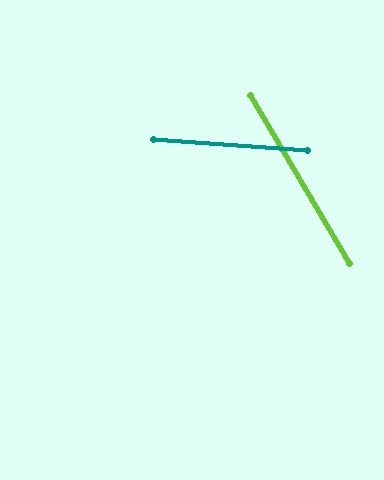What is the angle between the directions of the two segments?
Approximately 55 degrees.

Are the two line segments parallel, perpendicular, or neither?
Neither parallel nor perpendicular — they differ by about 55°.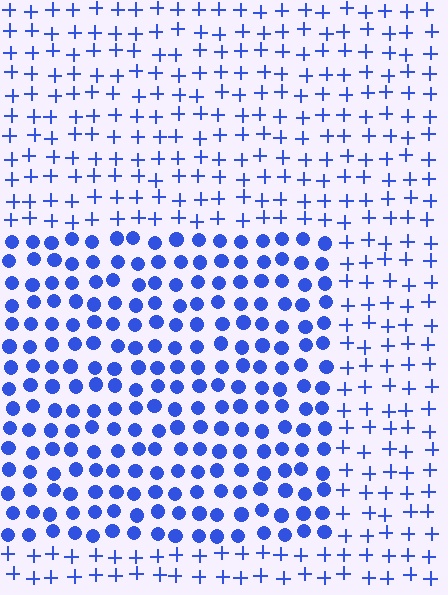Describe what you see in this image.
The image is filled with small blue elements arranged in a uniform grid. A rectangle-shaped region contains circles, while the surrounding area contains plus signs. The boundary is defined purely by the change in element shape.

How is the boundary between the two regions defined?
The boundary is defined by a change in element shape: circles inside vs. plus signs outside. All elements share the same color and spacing.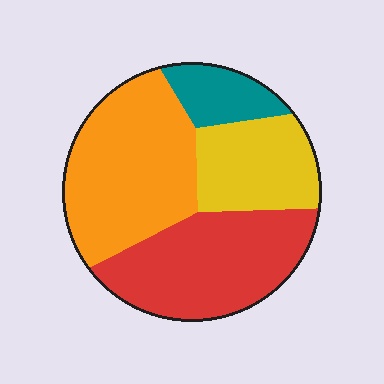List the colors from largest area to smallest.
From largest to smallest: orange, red, yellow, teal.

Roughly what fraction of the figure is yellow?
Yellow covers roughly 20% of the figure.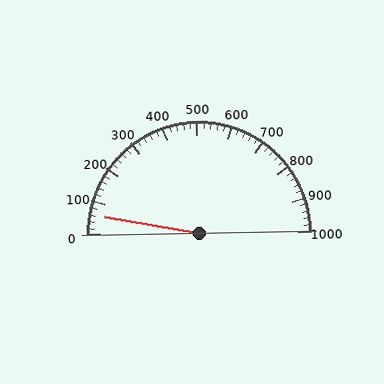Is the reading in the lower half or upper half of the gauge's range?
The reading is in the lower half of the range (0 to 1000).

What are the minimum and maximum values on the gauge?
The gauge ranges from 0 to 1000.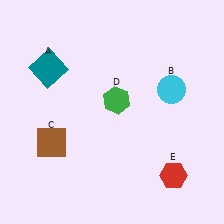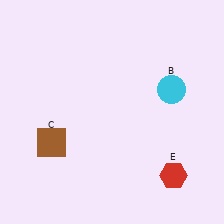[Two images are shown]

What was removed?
The green hexagon (D), the teal square (A) were removed in Image 2.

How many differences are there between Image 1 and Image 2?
There are 2 differences between the two images.